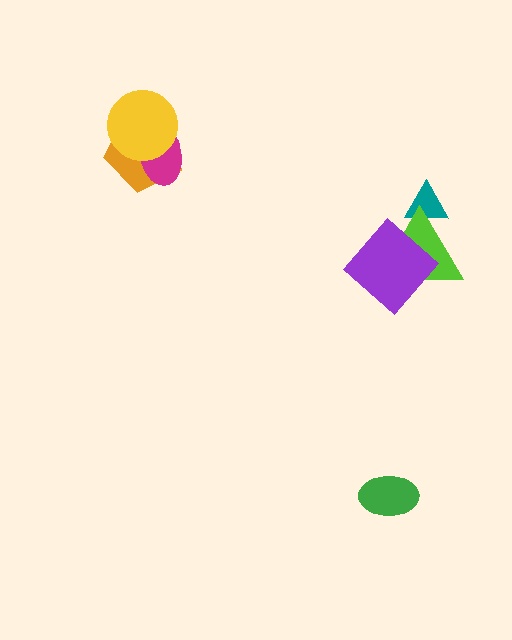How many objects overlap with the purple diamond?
1 object overlaps with the purple diamond.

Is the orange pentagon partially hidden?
Yes, it is partially covered by another shape.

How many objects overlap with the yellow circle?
2 objects overlap with the yellow circle.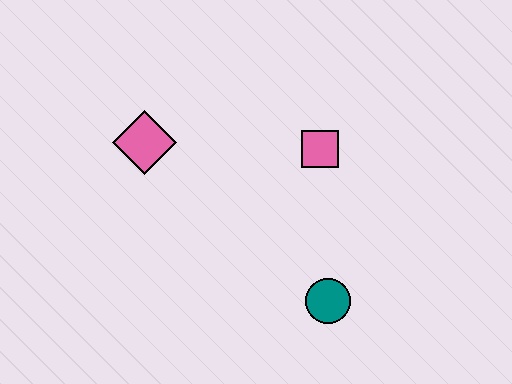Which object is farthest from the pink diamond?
The teal circle is farthest from the pink diamond.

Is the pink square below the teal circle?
No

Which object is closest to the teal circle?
The pink square is closest to the teal circle.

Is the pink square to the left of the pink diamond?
No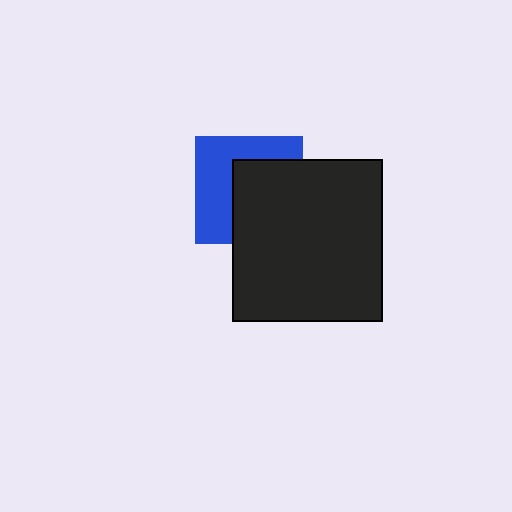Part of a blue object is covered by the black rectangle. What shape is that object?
It is a square.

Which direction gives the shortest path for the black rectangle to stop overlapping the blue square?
Moving toward the lower-right gives the shortest separation.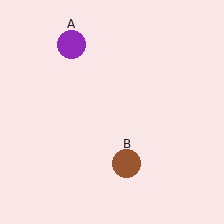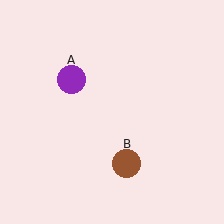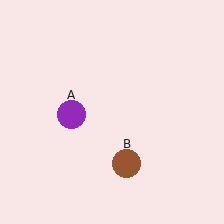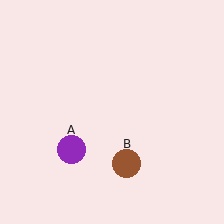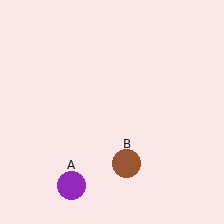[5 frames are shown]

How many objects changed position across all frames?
1 object changed position: purple circle (object A).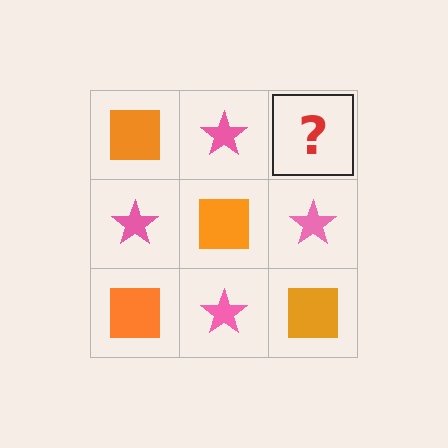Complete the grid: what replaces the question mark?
The question mark should be replaced with an orange square.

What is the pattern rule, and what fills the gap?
The rule is that it alternates orange square and pink star in a checkerboard pattern. The gap should be filled with an orange square.